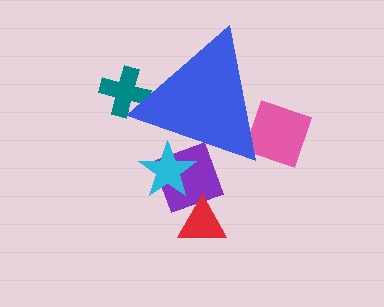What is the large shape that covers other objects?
A blue triangle.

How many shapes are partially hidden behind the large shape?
4 shapes are partially hidden.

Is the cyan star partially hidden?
Yes, the cyan star is partially hidden behind the blue triangle.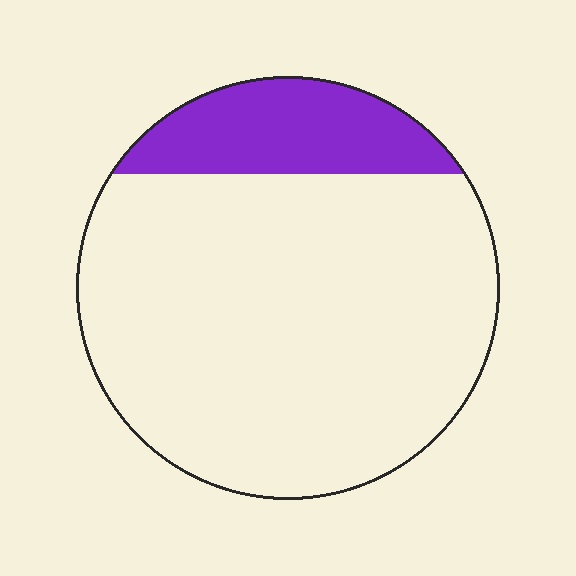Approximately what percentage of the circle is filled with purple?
Approximately 15%.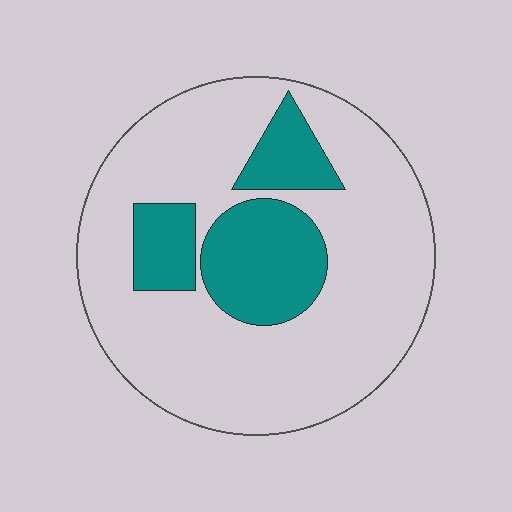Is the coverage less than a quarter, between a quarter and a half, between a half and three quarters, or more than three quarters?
Less than a quarter.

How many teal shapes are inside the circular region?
3.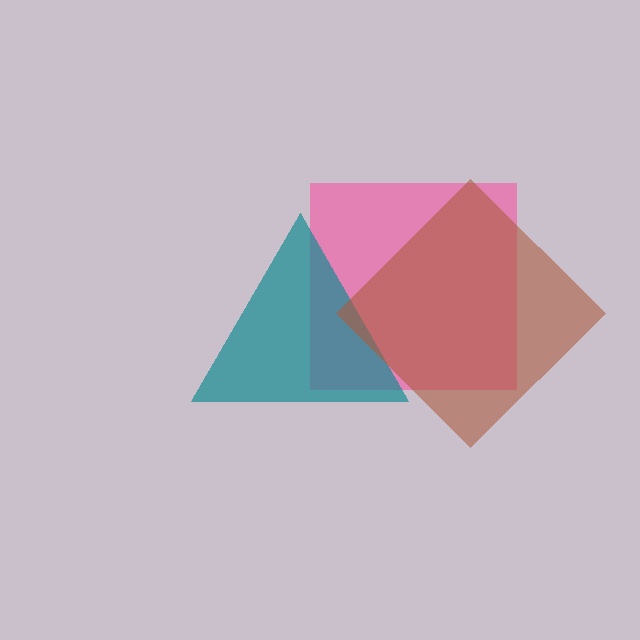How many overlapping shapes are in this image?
There are 3 overlapping shapes in the image.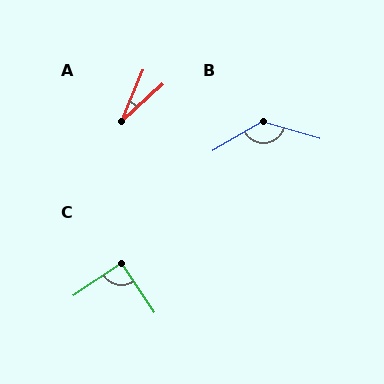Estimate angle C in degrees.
Approximately 89 degrees.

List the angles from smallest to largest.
A (25°), C (89°), B (133°).